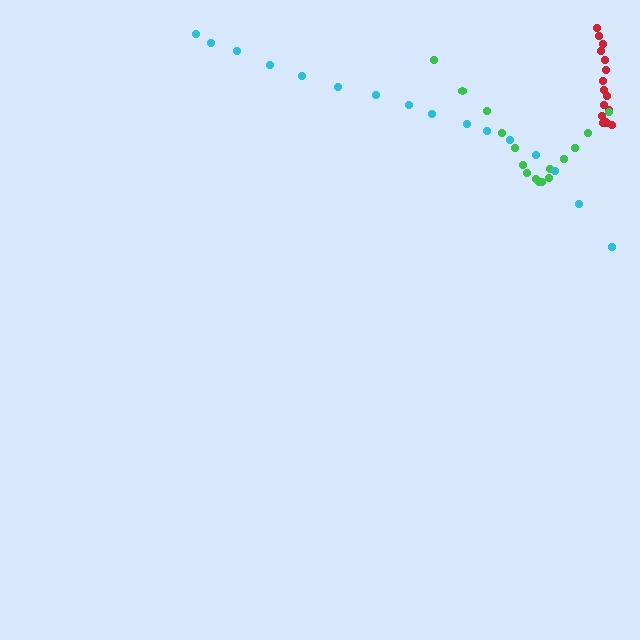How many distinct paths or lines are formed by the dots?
There are 3 distinct paths.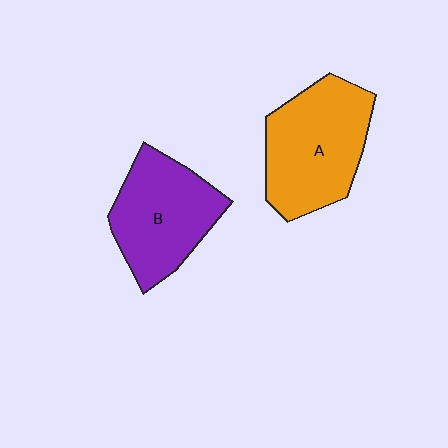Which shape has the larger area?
Shape A (orange).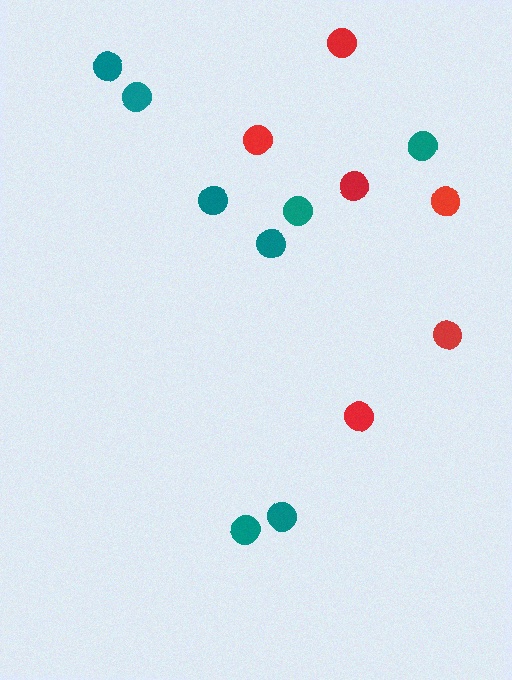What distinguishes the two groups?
There are 2 groups: one group of red circles (6) and one group of teal circles (8).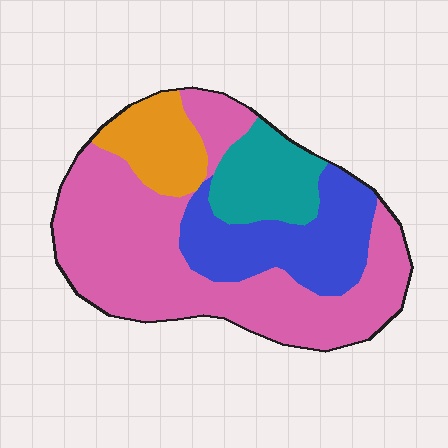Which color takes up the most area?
Pink, at roughly 55%.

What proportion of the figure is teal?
Teal takes up about one eighth (1/8) of the figure.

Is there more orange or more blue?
Blue.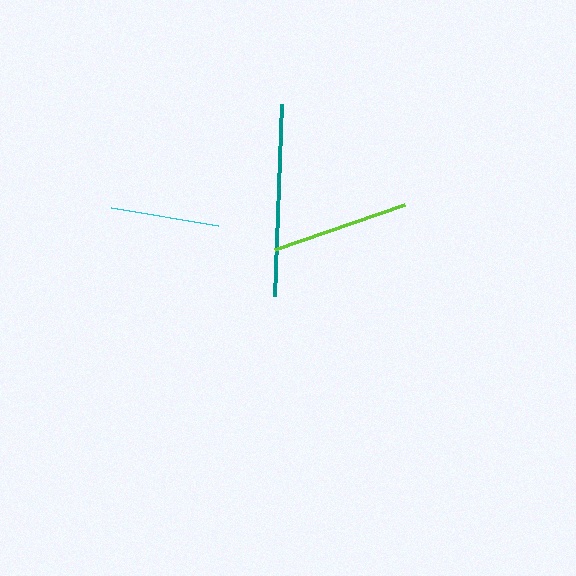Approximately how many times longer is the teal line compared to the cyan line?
The teal line is approximately 1.8 times the length of the cyan line.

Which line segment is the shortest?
The cyan line is the shortest at approximately 108 pixels.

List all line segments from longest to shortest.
From longest to shortest: teal, lime, cyan.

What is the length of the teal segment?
The teal segment is approximately 192 pixels long.